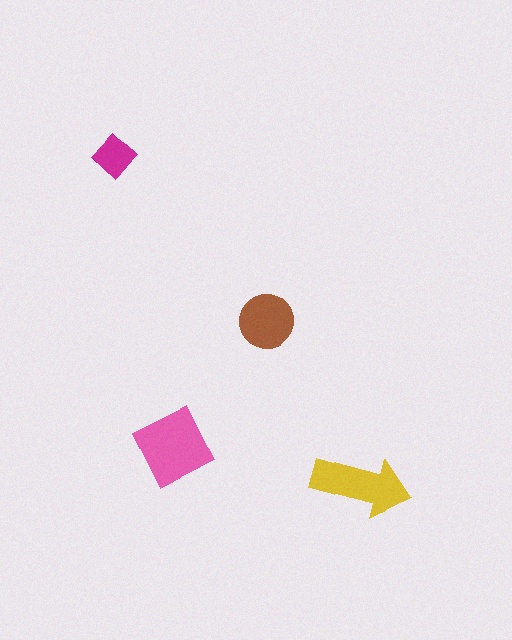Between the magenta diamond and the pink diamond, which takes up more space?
The pink diamond.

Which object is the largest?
The pink diamond.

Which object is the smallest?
The magenta diamond.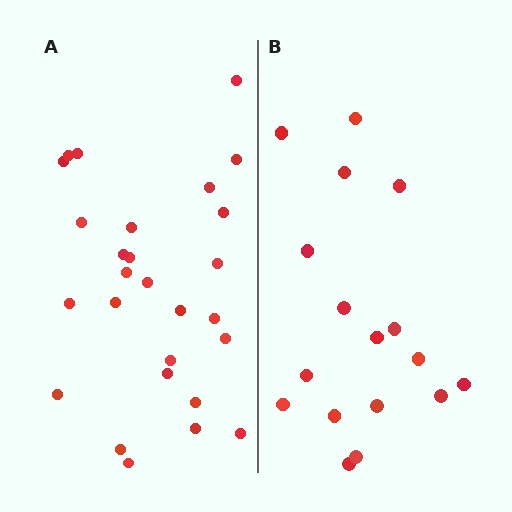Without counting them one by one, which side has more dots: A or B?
Region A (the left region) has more dots.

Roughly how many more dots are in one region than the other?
Region A has roughly 10 or so more dots than region B.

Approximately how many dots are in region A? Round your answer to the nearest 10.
About 30 dots. (The exact count is 27, which rounds to 30.)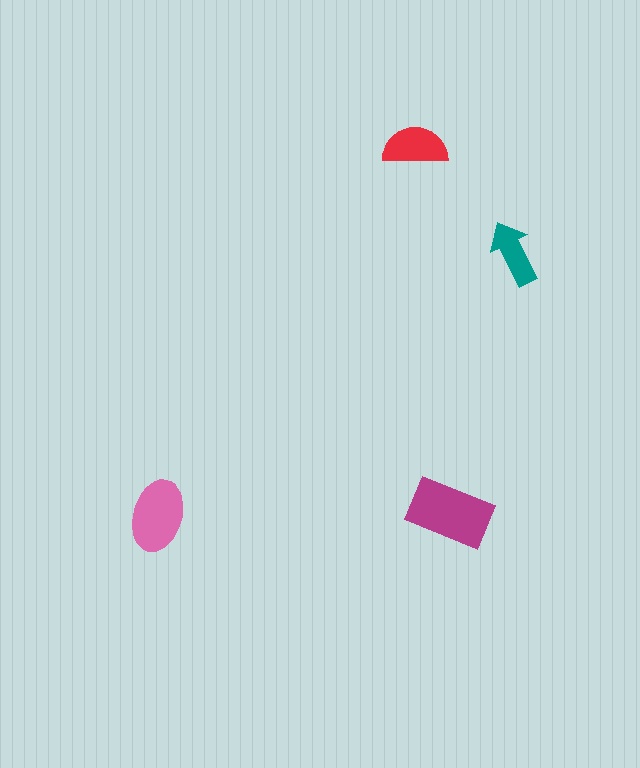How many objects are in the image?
There are 4 objects in the image.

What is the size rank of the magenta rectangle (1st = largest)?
1st.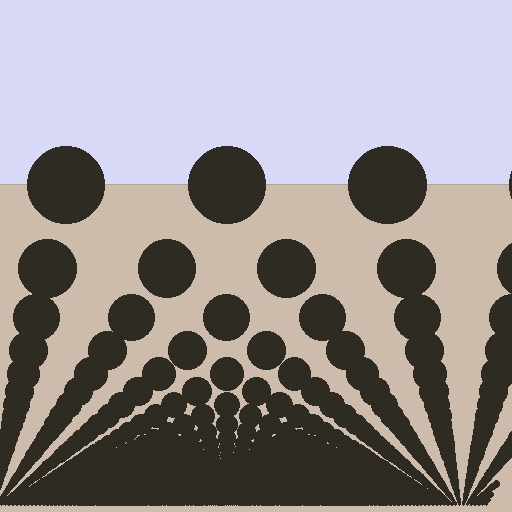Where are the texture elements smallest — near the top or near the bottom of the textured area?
Near the bottom.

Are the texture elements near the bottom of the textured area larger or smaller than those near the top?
Smaller. The gradient is inverted — elements near the bottom are smaller and denser.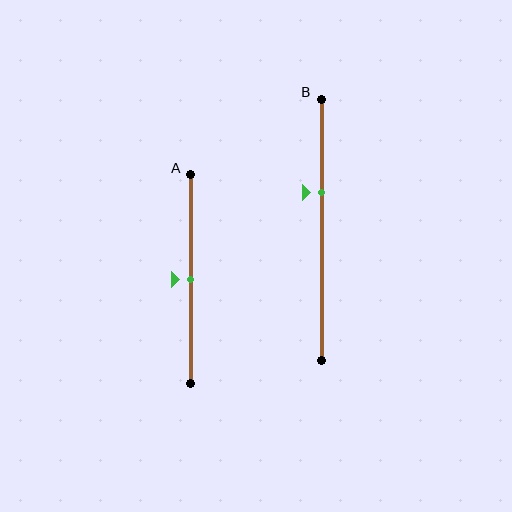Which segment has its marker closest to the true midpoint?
Segment A has its marker closest to the true midpoint.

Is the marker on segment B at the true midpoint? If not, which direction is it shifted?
No, the marker on segment B is shifted upward by about 14% of the segment length.